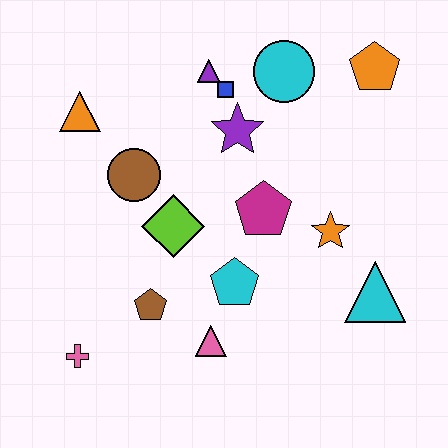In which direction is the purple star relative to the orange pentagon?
The purple star is to the left of the orange pentagon.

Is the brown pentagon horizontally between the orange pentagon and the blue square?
No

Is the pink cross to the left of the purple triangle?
Yes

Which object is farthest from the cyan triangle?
The orange triangle is farthest from the cyan triangle.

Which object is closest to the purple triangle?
The blue square is closest to the purple triangle.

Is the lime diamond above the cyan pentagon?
Yes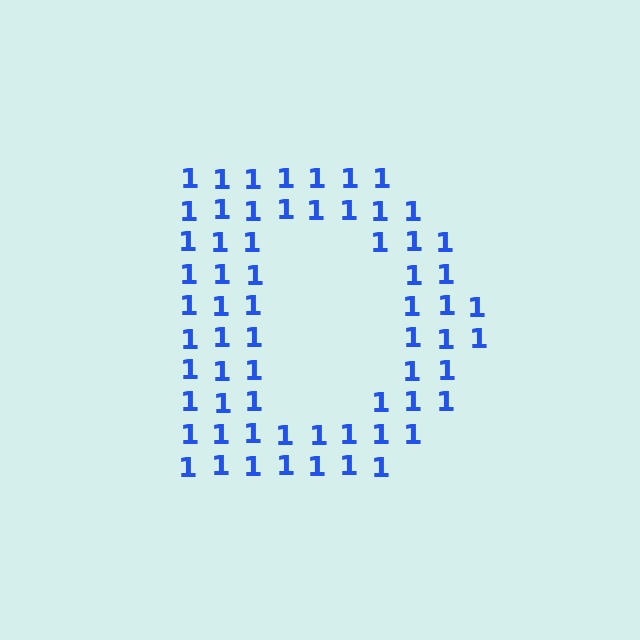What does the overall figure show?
The overall figure shows the letter D.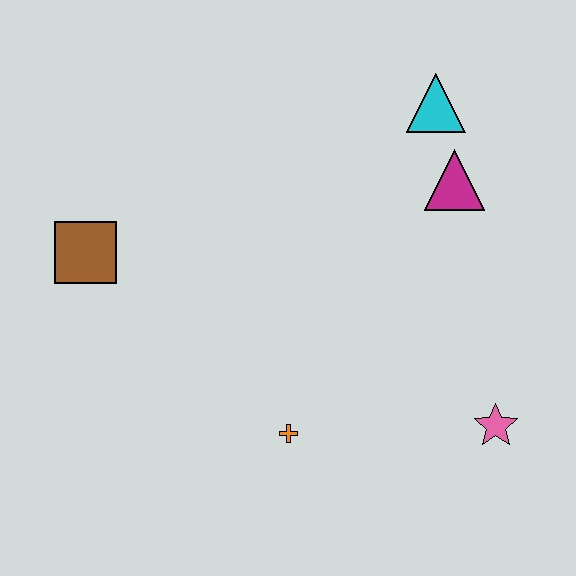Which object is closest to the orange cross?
The pink star is closest to the orange cross.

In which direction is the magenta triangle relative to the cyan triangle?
The magenta triangle is below the cyan triangle.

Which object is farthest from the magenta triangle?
The brown square is farthest from the magenta triangle.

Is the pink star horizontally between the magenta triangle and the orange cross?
No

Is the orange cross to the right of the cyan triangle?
No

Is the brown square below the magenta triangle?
Yes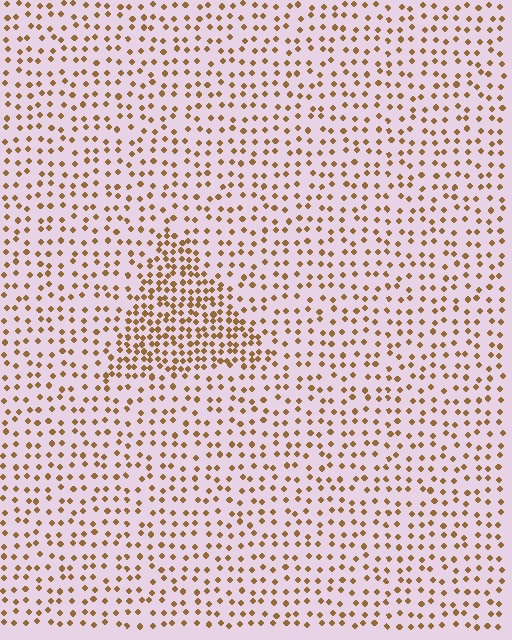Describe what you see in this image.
The image contains small brown elements arranged at two different densities. A triangle-shaped region is visible where the elements are more densely packed than the surrounding area.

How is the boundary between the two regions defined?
The boundary is defined by a change in element density (approximately 2.1x ratio). All elements are the same color, size, and shape.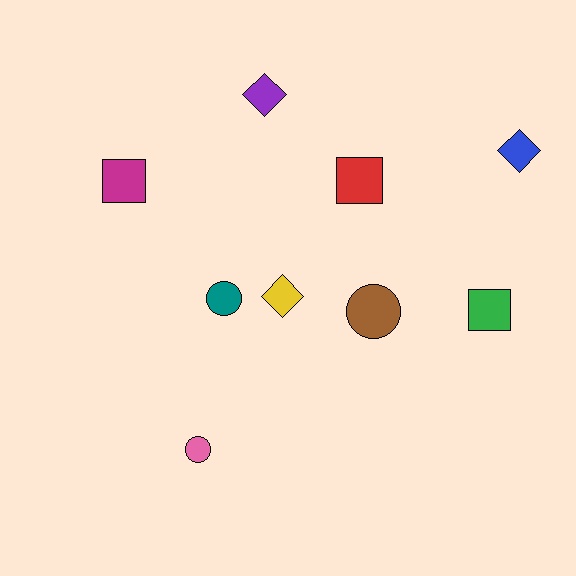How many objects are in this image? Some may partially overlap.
There are 9 objects.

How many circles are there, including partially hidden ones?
There are 3 circles.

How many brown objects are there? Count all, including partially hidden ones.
There is 1 brown object.